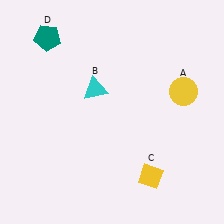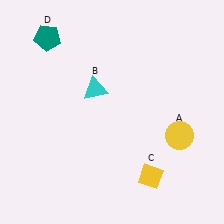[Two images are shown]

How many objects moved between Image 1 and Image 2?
1 object moved between the two images.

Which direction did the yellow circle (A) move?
The yellow circle (A) moved down.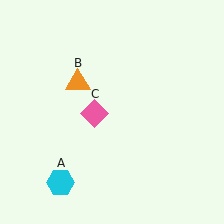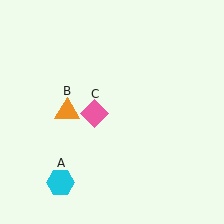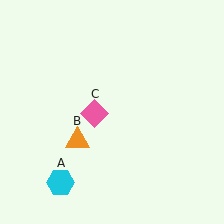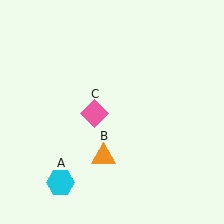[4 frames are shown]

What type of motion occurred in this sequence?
The orange triangle (object B) rotated counterclockwise around the center of the scene.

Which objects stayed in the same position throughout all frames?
Cyan hexagon (object A) and pink diamond (object C) remained stationary.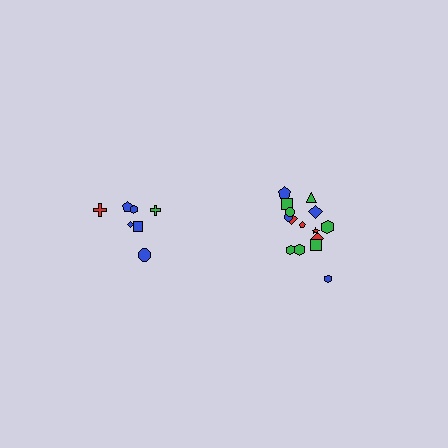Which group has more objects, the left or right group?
The right group.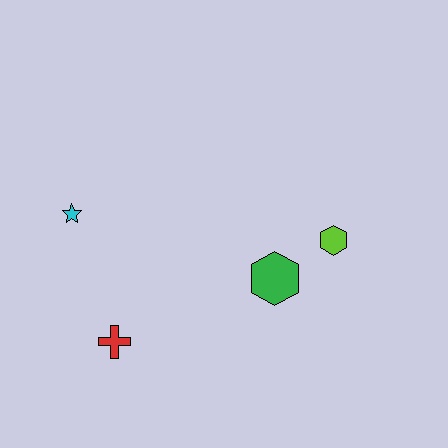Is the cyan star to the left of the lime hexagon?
Yes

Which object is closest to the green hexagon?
The lime hexagon is closest to the green hexagon.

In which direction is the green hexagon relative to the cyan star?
The green hexagon is to the right of the cyan star.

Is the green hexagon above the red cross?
Yes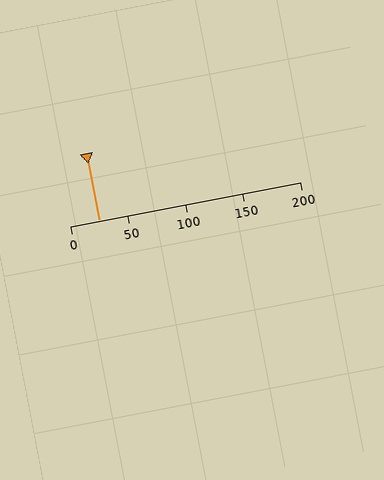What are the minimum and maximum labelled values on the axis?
The axis runs from 0 to 200.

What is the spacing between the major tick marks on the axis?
The major ticks are spaced 50 apart.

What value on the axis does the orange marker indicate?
The marker indicates approximately 25.